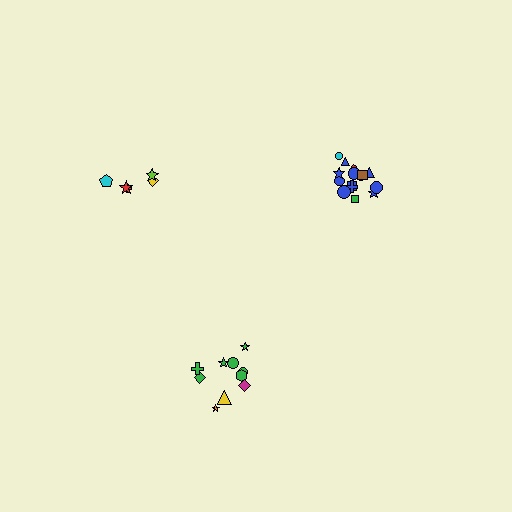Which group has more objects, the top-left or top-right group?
The top-right group.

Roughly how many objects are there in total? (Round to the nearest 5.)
Roughly 30 objects in total.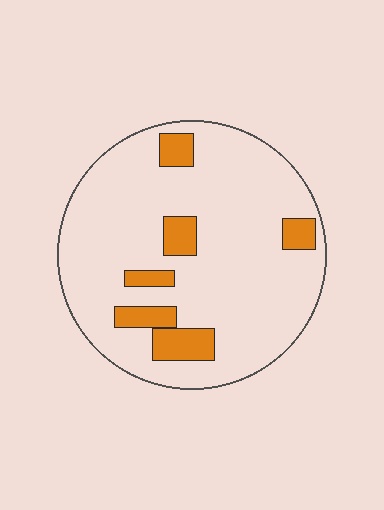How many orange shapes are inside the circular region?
6.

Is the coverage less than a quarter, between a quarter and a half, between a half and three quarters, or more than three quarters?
Less than a quarter.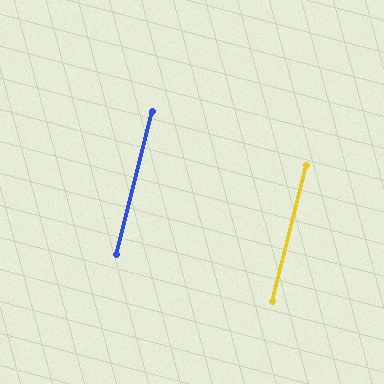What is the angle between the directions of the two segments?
Approximately 0 degrees.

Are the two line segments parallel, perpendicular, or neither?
Parallel — their directions differ by only 0.2°.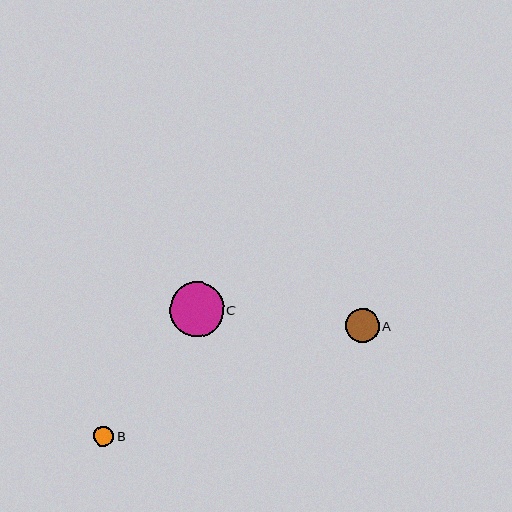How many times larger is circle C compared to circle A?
Circle C is approximately 1.6 times the size of circle A.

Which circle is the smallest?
Circle B is the smallest with a size of approximately 20 pixels.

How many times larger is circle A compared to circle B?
Circle A is approximately 1.7 times the size of circle B.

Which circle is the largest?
Circle C is the largest with a size of approximately 54 pixels.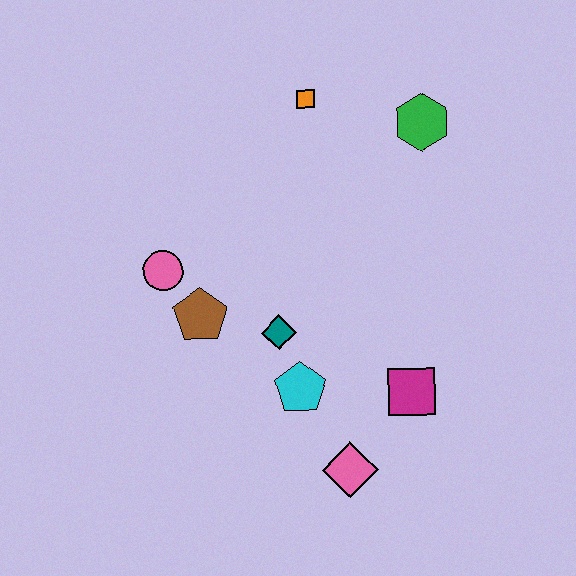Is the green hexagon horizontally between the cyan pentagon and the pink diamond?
No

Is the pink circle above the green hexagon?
No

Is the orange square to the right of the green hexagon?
No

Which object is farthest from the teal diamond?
The green hexagon is farthest from the teal diamond.